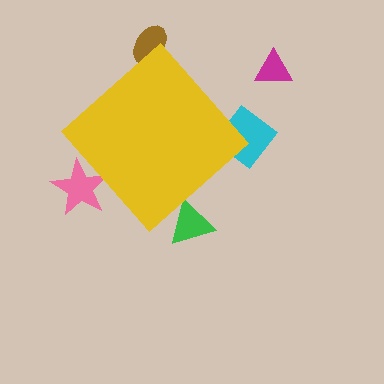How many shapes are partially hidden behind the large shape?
4 shapes are partially hidden.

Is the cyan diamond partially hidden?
Yes, the cyan diamond is partially hidden behind the yellow diamond.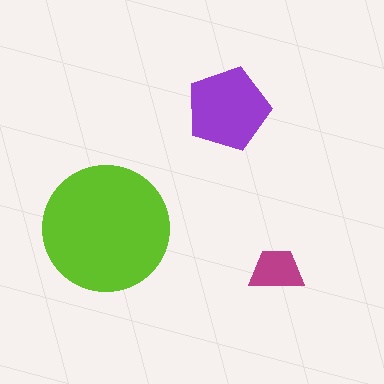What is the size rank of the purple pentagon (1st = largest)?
2nd.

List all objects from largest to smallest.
The lime circle, the purple pentagon, the magenta trapezoid.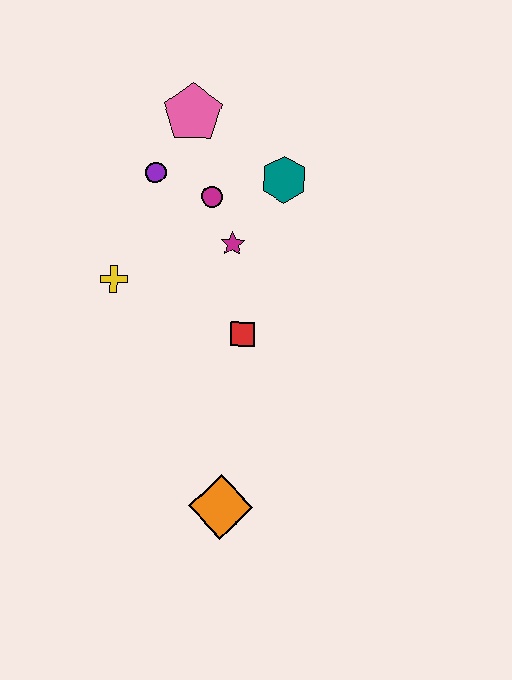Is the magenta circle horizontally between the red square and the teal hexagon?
No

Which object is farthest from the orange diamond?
The pink pentagon is farthest from the orange diamond.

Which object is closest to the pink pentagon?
The purple circle is closest to the pink pentagon.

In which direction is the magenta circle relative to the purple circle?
The magenta circle is to the right of the purple circle.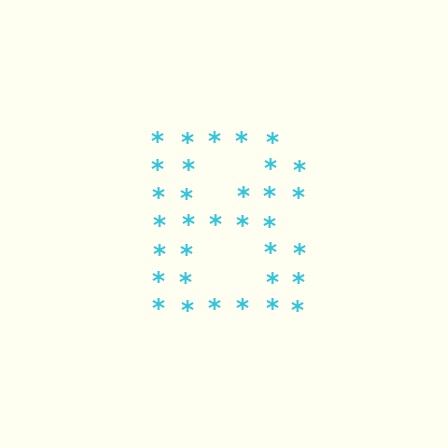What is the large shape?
The large shape is the letter B.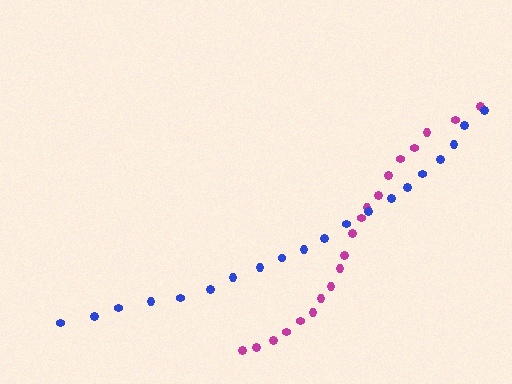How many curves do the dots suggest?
There are 2 distinct paths.